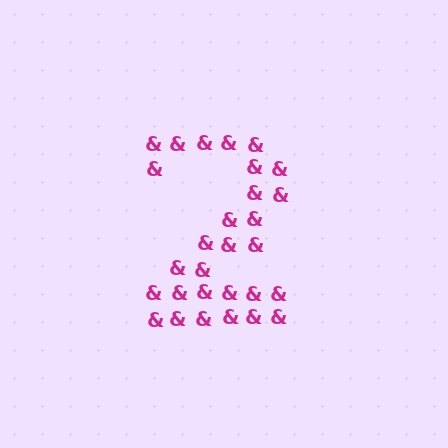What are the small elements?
The small elements are ampersands.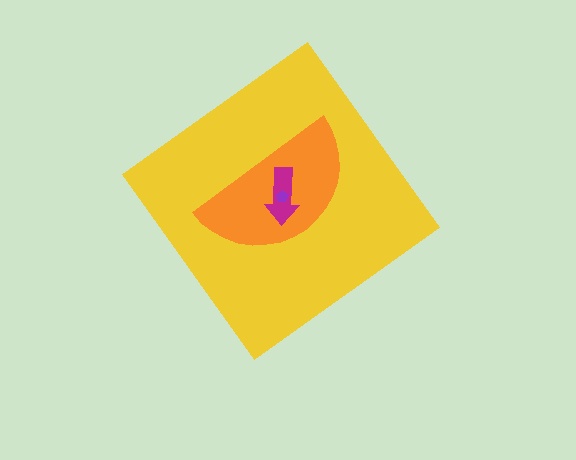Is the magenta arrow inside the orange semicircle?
Yes.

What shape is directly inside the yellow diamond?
The orange semicircle.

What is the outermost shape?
The yellow diamond.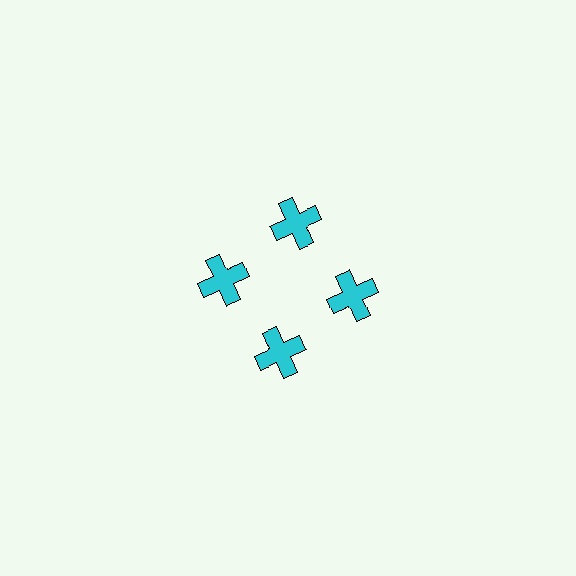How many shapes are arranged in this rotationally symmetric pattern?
There are 4 shapes, arranged in 4 groups of 1.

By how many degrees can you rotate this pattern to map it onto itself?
The pattern maps onto itself every 90 degrees of rotation.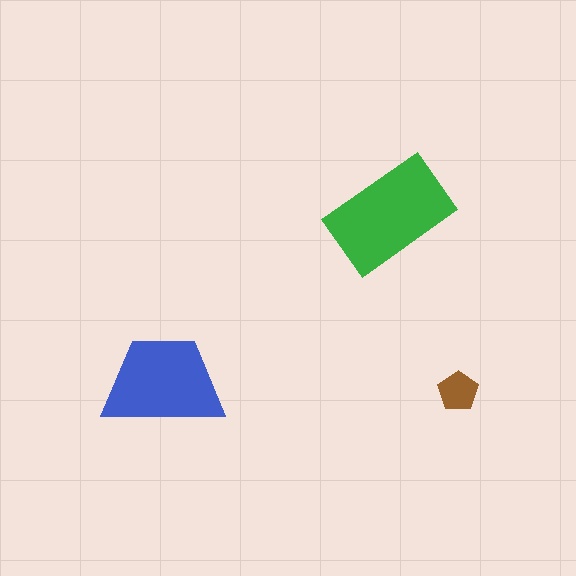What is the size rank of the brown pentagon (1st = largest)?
3rd.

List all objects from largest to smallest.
The green rectangle, the blue trapezoid, the brown pentagon.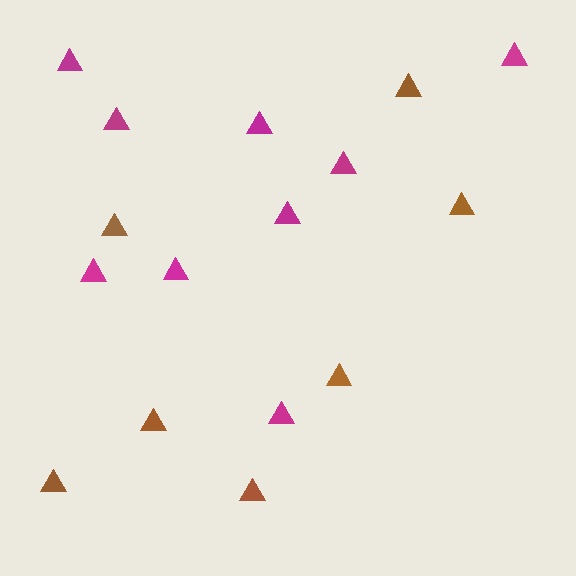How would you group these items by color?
There are 2 groups: one group of magenta triangles (9) and one group of brown triangles (7).